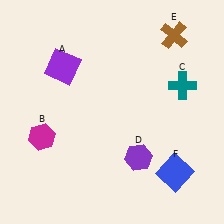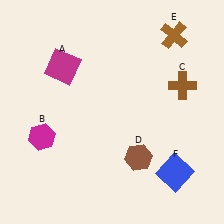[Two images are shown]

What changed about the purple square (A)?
In Image 1, A is purple. In Image 2, it changed to magenta.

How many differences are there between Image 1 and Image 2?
There are 3 differences between the two images.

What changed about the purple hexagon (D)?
In Image 1, D is purple. In Image 2, it changed to brown.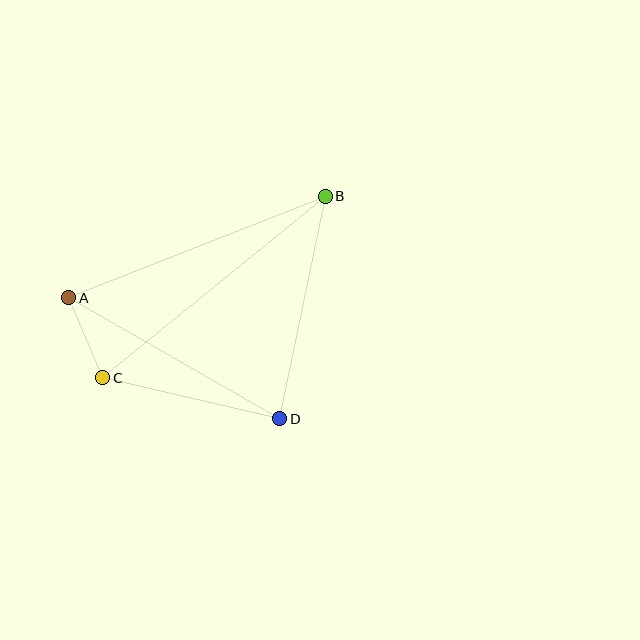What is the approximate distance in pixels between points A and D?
The distance between A and D is approximately 243 pixels.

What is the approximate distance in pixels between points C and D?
The distance between C and D is approximately 182 pixels.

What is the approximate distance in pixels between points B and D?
The distance between B and D is approximately 227 pixels.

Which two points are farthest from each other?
Points B and C are farthest from each other.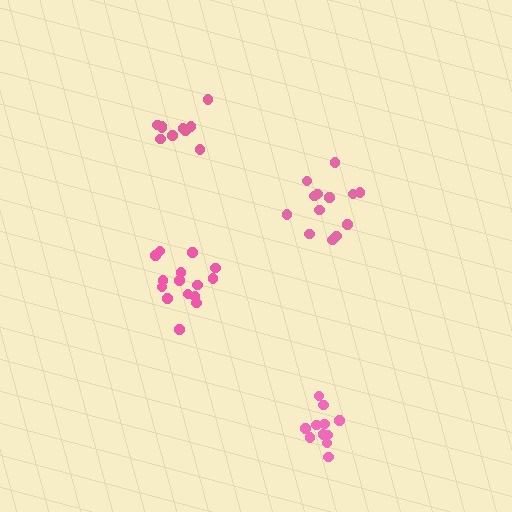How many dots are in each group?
Group 1: 10 dots, Group 2: 13 dots, Group 3: 15 dots, Group 4: 11 dots (49 total).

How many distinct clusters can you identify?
There are 4 distinct clusters.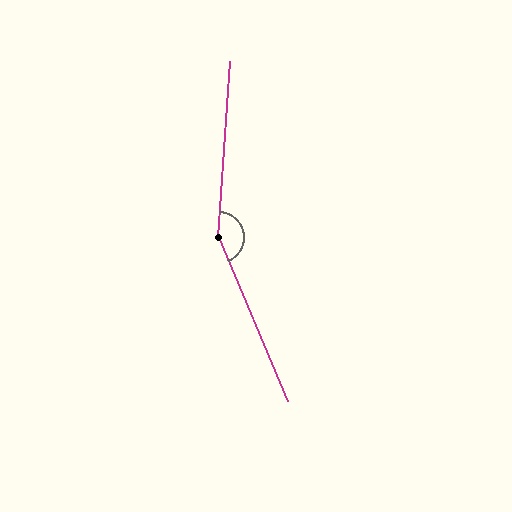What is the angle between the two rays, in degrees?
Approximately 153 degrees.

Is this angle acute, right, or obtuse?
It is obtuse.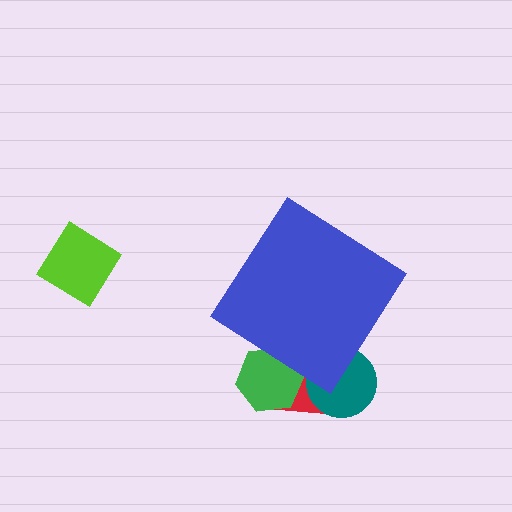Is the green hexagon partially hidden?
Yes, the green hexagon is partially hidden behind the blue diamond.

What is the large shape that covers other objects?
A blue diamond.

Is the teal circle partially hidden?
Yes, the teal circle is partially hidden behind the blue diamond.